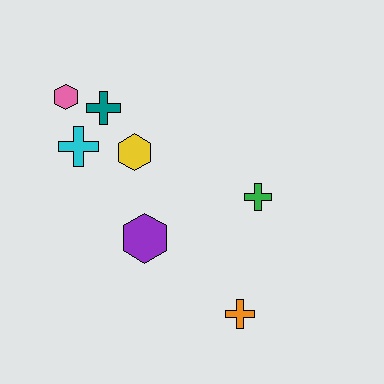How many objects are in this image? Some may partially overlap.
There are 7 objects.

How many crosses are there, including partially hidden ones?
There are 4 crosses.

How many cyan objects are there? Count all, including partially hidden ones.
There is 1 cyan object.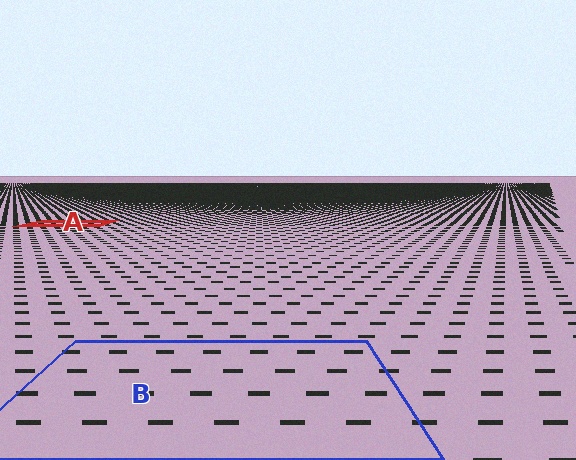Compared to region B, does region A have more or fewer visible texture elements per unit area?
Region A has more texture elements per unit area — they are packed more densely because it is farther away.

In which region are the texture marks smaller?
The texture marks are smaller in region A, because it is farther away.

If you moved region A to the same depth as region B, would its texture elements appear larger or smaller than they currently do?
They would appear larger. At a closer depth, the same texture elements are projected at a bigger on-screen size.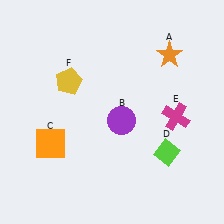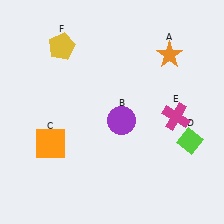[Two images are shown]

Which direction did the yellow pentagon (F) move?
The yellow pentagon (F) moved up.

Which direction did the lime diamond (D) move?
The lime diamond (D) moved right.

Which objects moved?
The objects that moved are: the lime diamond (D), the yellow pentagon (F).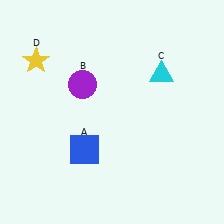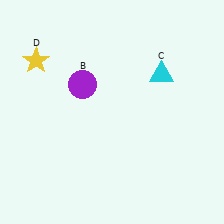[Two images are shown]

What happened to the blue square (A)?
The blue square (A) was removed in Image 2. It was in the bottom-left area of Image 1.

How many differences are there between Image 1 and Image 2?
There is 1 difference between the two images.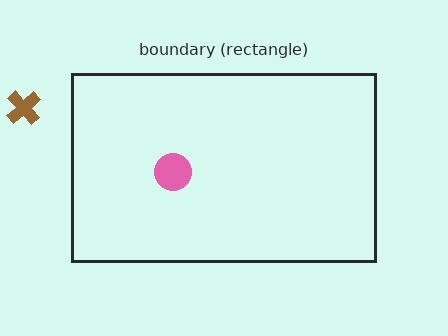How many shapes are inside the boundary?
1 inside, 1 outside.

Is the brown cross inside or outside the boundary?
Outside.